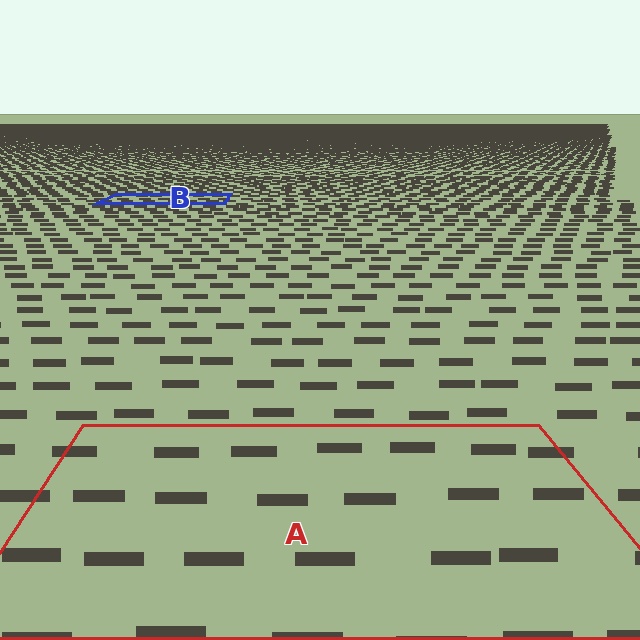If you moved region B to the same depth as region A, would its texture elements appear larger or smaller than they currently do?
They would appear larger. At a closer depth, the same texture elements are projected at a bigger on-screen size.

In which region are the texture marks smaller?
The texture marks are smaller in region B, because it is farther away.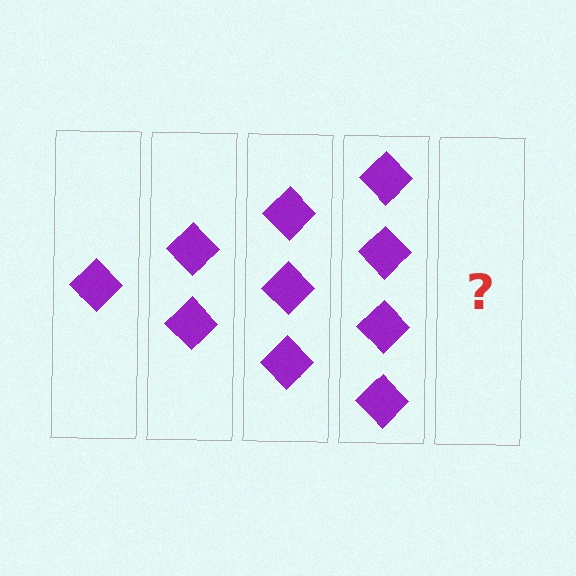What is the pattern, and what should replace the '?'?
The pattern is that each step adds one more diamond. The '?' should be 5 diamonds.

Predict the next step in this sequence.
The next step is 5 diamonds.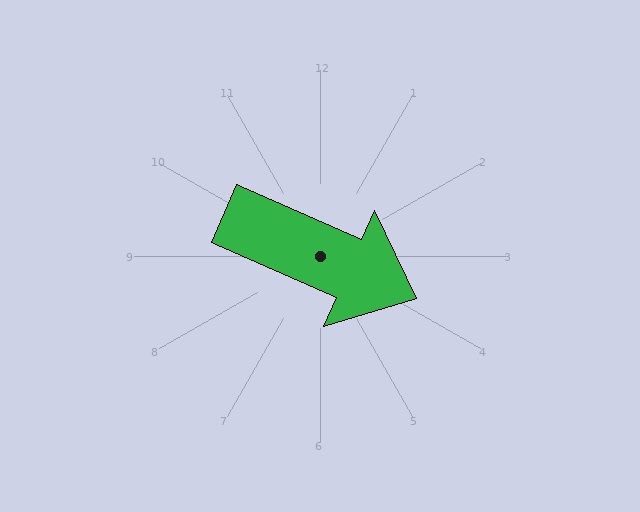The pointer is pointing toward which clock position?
Roughly 4 o'clock.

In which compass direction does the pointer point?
Southeast.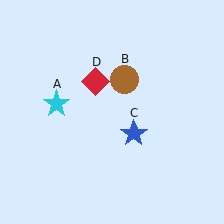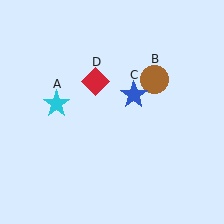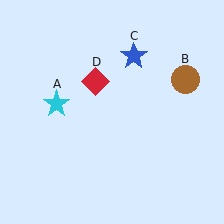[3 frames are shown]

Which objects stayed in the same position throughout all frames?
Cyan star (object A) and red diamond (object D) remained stationary.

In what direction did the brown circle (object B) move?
The brown circle (object B) moved right.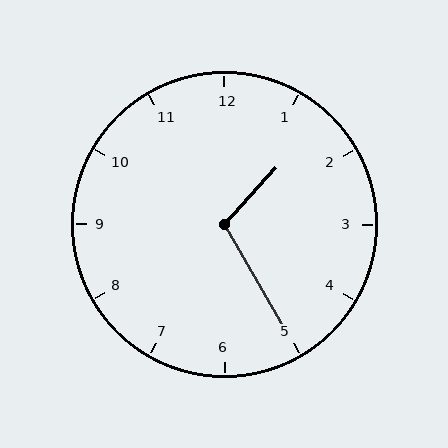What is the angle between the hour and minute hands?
Approximately 108 degrees.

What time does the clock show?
1:25.